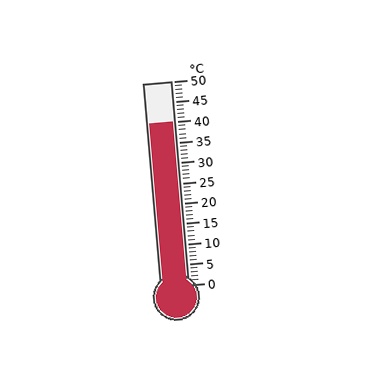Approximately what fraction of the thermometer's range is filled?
The thermometer is filled to approximately 80% of its range.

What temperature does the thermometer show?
The thermometer shows approximately 40°C.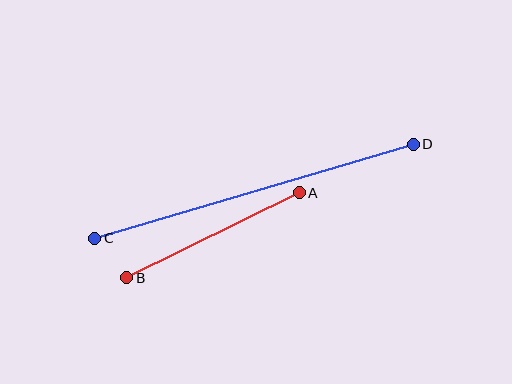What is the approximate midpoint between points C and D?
The midpoint is at approximately (254, 191) pixels.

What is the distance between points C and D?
The distance is approximately 332 pixels.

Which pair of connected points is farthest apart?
Points C and D are farthest apart.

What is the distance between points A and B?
The distance is approximately 193 pixels.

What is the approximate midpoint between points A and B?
The midpoint is at approximately (213, 235) pixels.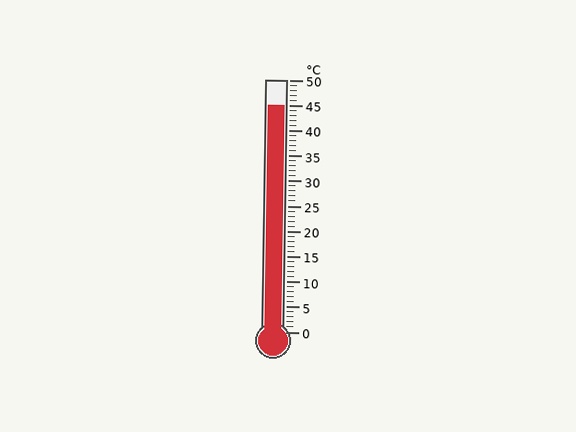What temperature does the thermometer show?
The thermometer shows approximately 45°C.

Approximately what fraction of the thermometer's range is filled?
The thermometer is filled to approximately 90% of its range.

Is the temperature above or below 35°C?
The temperature is above 35°C.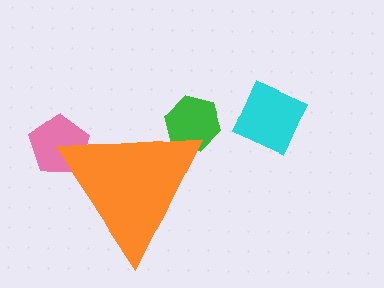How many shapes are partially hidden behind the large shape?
2 shapes are partially hidden.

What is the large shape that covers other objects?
An orange triangle.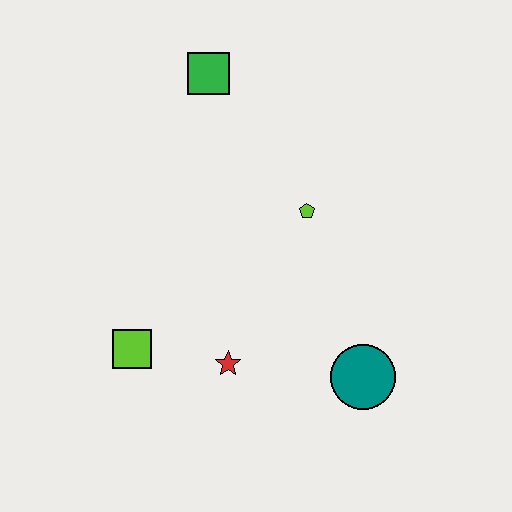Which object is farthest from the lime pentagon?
The lime square is farthest from the lime pentagon.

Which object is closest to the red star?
The lime square is closest to the red star.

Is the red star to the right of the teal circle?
No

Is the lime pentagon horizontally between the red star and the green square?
No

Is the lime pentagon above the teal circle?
Yes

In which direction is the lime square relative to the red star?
The lime square is to the left of the red star.